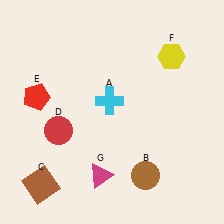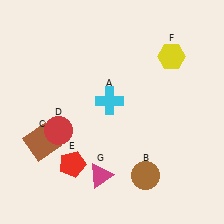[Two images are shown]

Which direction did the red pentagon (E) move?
The red pentagon (E) moved down.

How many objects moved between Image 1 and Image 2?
2 objects moved between the two images.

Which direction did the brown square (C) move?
The brown square (C) moved up.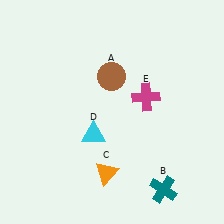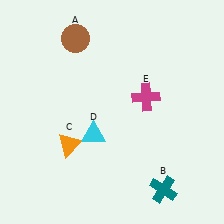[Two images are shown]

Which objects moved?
The objects that moved are: the brown circle (A), the orange triangle (C).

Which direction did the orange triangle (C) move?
The orange triangle (C) moved left.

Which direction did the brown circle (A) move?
The brown circle (A) moved up.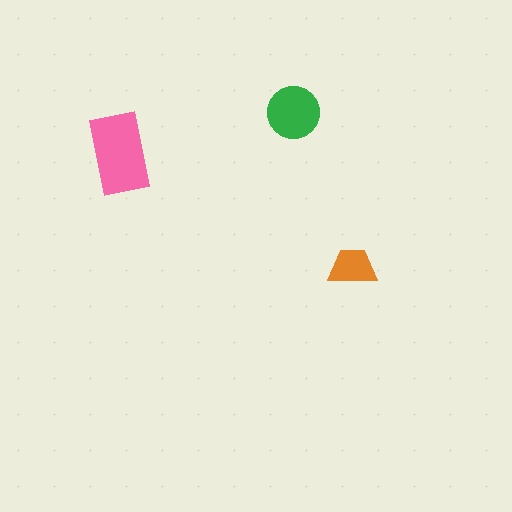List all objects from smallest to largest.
The orange trapezoid, the green circle, the pink rectangle.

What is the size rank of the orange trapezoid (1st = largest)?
3rd.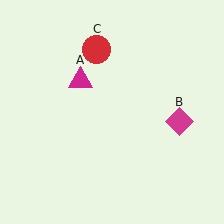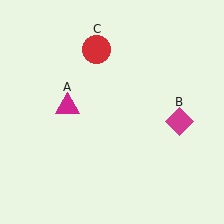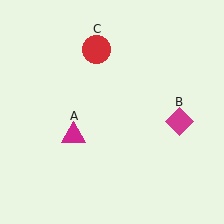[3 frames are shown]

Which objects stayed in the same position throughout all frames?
Magenta diamond (object B) and red circle (object C) remained stationary.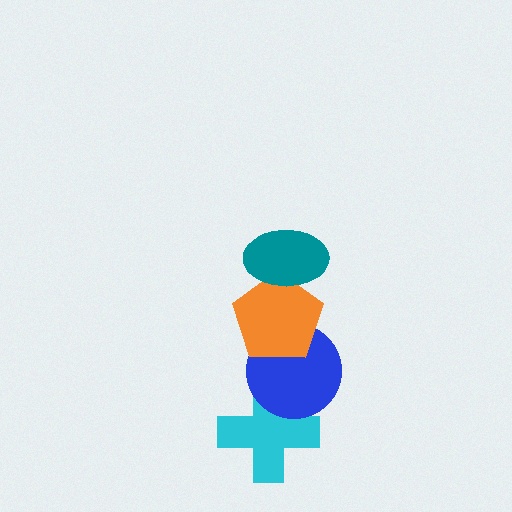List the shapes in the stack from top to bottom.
From top to bottom: the teal ellipse, the orange pentagon, the blue circle, the cyan cross.